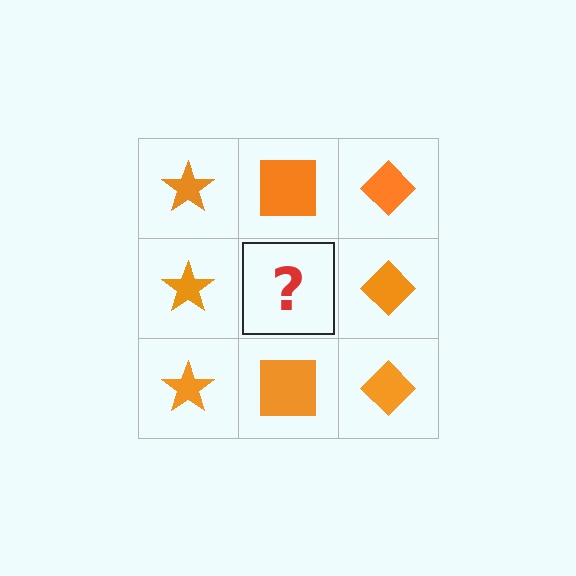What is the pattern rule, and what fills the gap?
The rule is that each column has a consistent shape. The gap should be filled with an orange square.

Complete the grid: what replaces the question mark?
The question mark should be replaced with an orange square.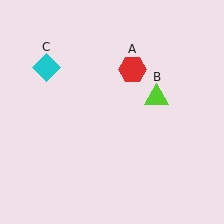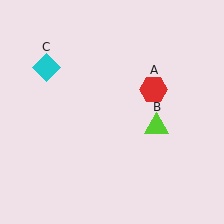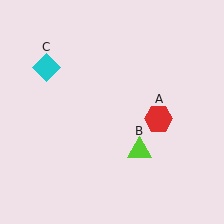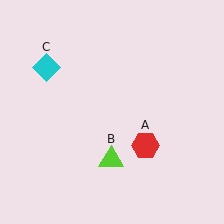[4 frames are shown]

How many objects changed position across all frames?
2 objects changed position: red hexagon (object A), lime triangle (object B).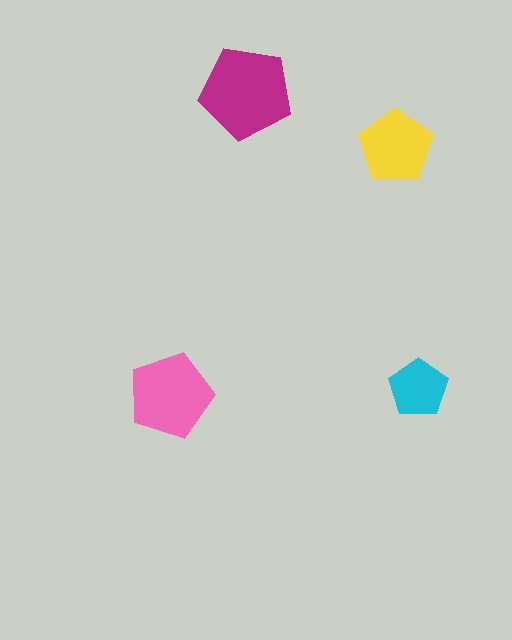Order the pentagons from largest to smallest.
the magenta one, the pink one, the yellow one, the cyan one.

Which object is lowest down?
The pink pentagon is bottommost.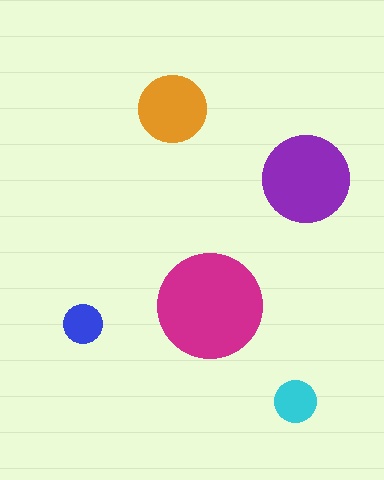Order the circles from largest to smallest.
the magenta one, the purple one, the orange one, the cyan one, the blue one.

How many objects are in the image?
There are 5 objects in the image.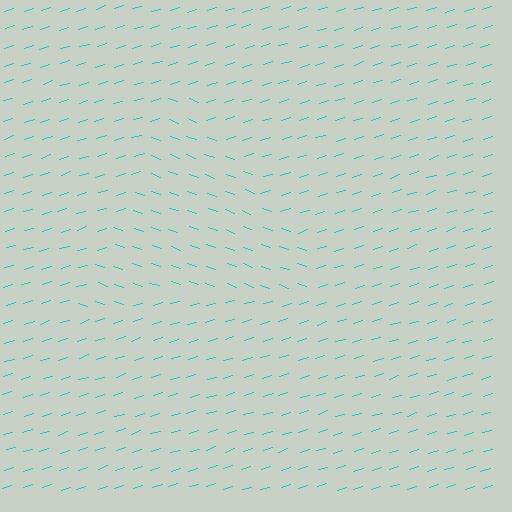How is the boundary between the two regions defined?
The boundary is defined purely by a change in line orientation (approximately 36 degrees difference). All lines are the same color and thickness.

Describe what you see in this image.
The image is filled with small cyan line segments. A triangle region in the image has lines oriented differently from the surrounding lines, creating a visible texture boundary.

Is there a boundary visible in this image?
Yes, there is a texture boundary formed by a change in line orientation.